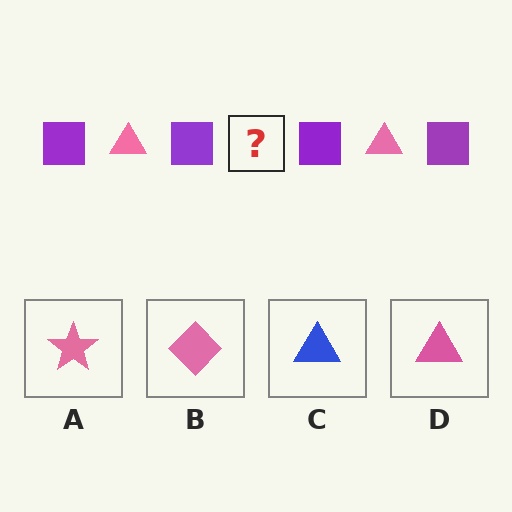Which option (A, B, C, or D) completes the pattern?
D.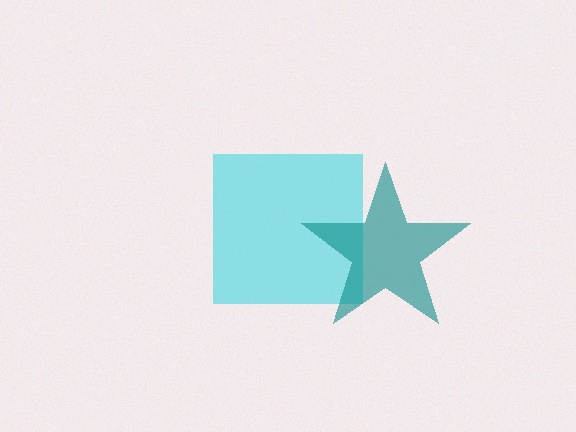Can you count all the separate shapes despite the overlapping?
Yes, there are 2 separate shapes.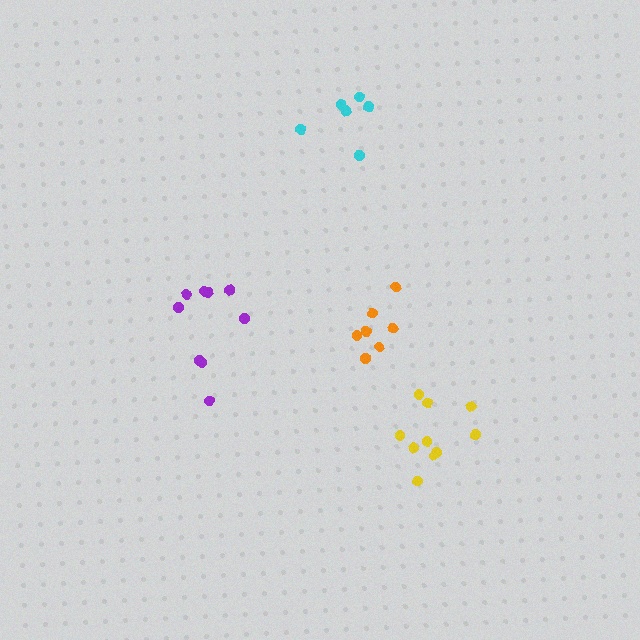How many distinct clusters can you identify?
There are 4 distinct clusters.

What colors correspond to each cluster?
The clusters are colored: yellow, cyan, purple, orange.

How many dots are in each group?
Group 1: 10 dots, Group 2: 6 dots, Group 3: 9 dots, Group 4: 7 dots (32 total).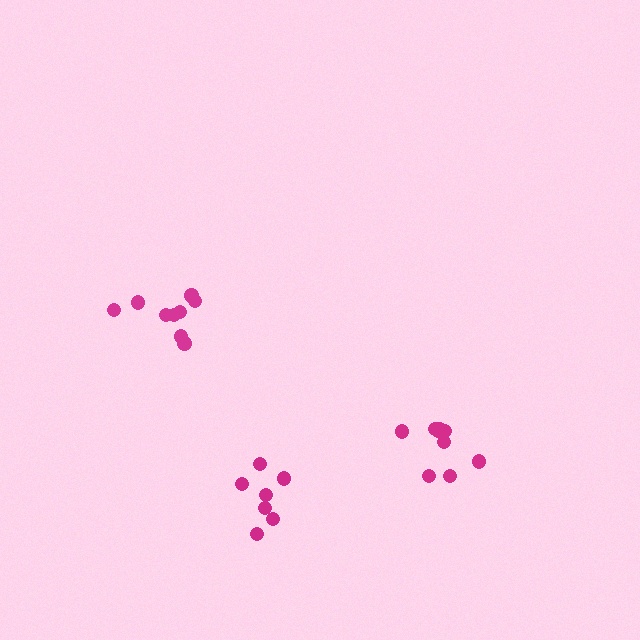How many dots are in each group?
Group 1: 9 dots, Group 2: 9 dots, Group 3: 7 dots (25 total).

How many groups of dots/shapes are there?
There are 3 groups.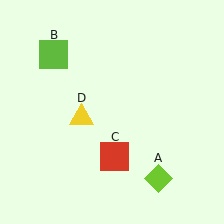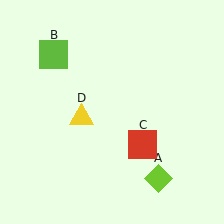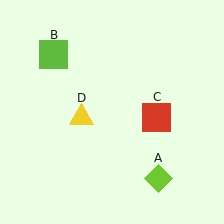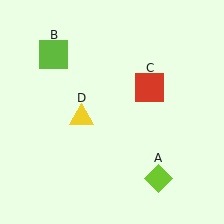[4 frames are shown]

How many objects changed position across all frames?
1 object changed position: red square (object C).